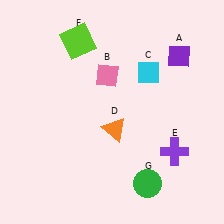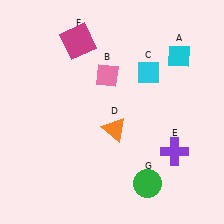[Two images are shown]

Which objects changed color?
A changed from purple to cyan. F changed from lime to magenta.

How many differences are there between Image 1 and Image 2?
There are 2 differences between the two images.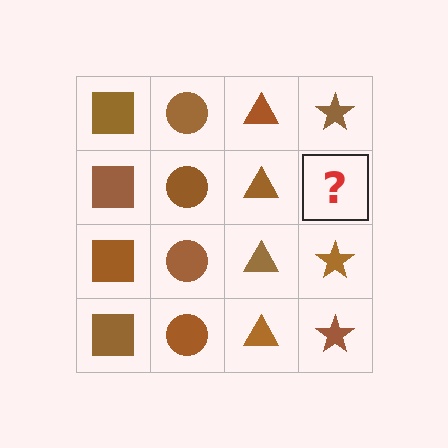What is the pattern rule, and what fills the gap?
The rule is that each column has a consistent shape. The gap should be filled with a brown star.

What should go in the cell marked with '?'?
The missing cell should contain a brown star.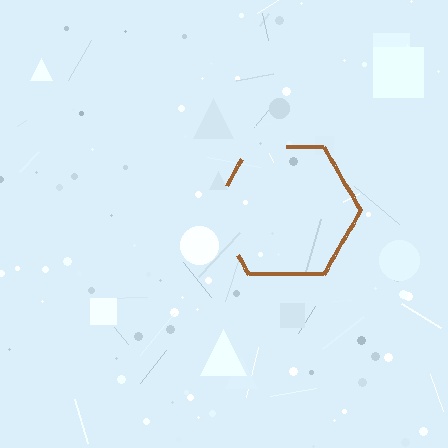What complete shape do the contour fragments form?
The contour fragments form a hexagon.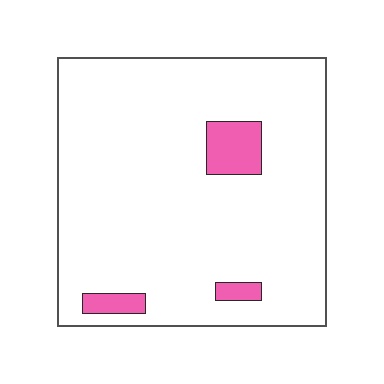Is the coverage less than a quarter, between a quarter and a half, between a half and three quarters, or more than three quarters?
Less than a quarter.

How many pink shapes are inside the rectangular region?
3.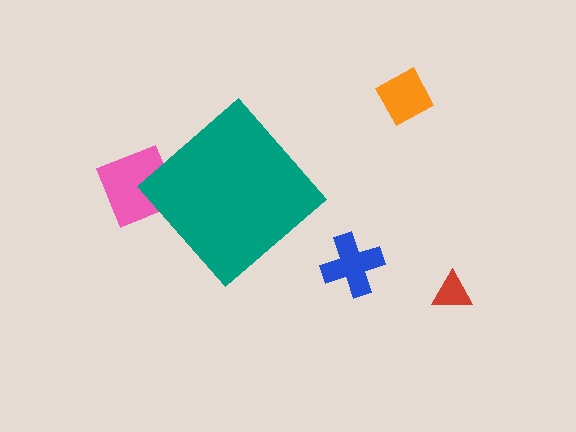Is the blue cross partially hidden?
No, the blue cross is fully visible.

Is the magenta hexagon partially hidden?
Yes, the magenta hexagon is partially hidden behind the teal diamond.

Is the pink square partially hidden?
Yes, the pink square is partially hidden behind the teal diamond.